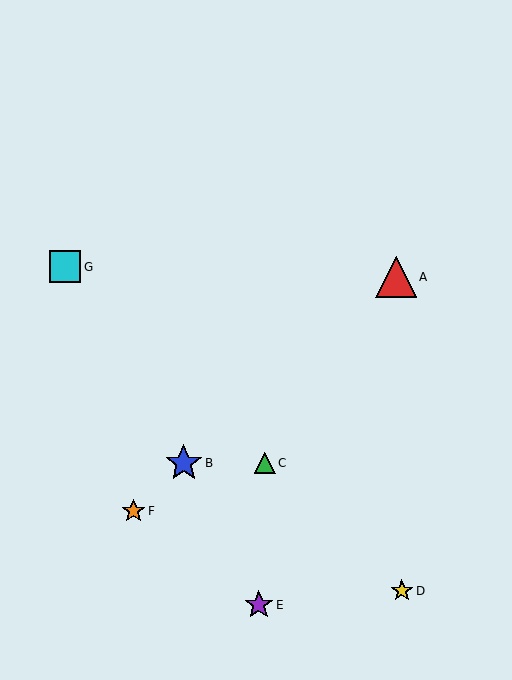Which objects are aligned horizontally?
Objects B, C are aligned horizontally.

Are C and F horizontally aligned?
No, C is at y≈463 and F is at y≈511.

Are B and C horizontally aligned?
Yes, both are at y≈463.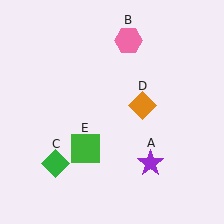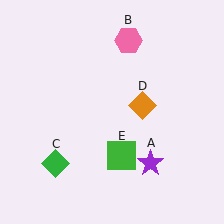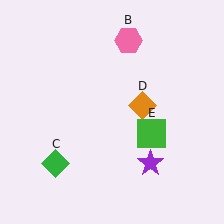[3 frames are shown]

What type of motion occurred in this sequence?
The green square (object E) rotated counterclockwise around the center of the scene.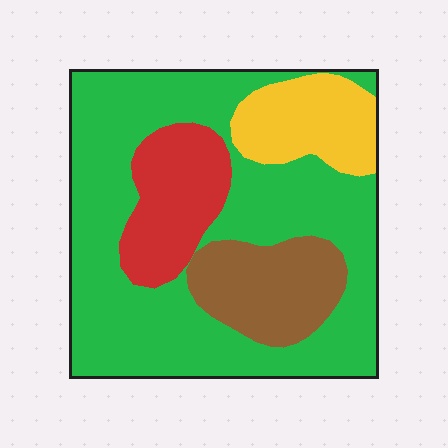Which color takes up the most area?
Green, at roughly 60%.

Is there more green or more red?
Green.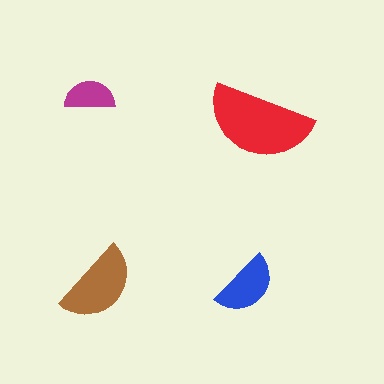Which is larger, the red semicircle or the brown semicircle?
The red one.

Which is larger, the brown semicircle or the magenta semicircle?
The brown one.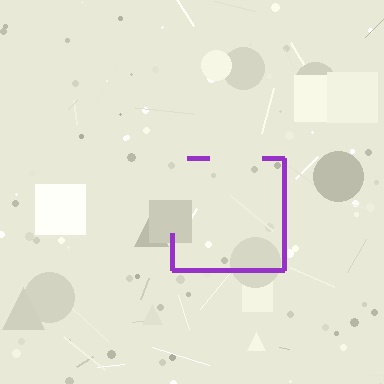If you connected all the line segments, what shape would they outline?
They would outline a square.